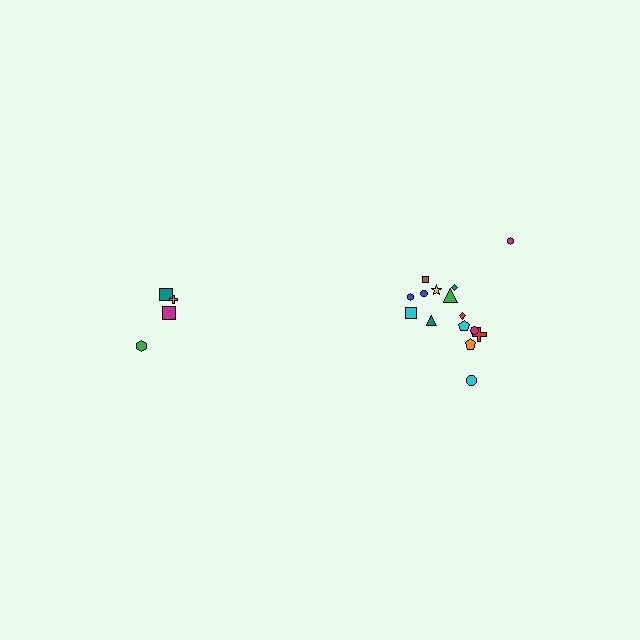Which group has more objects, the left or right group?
The right group.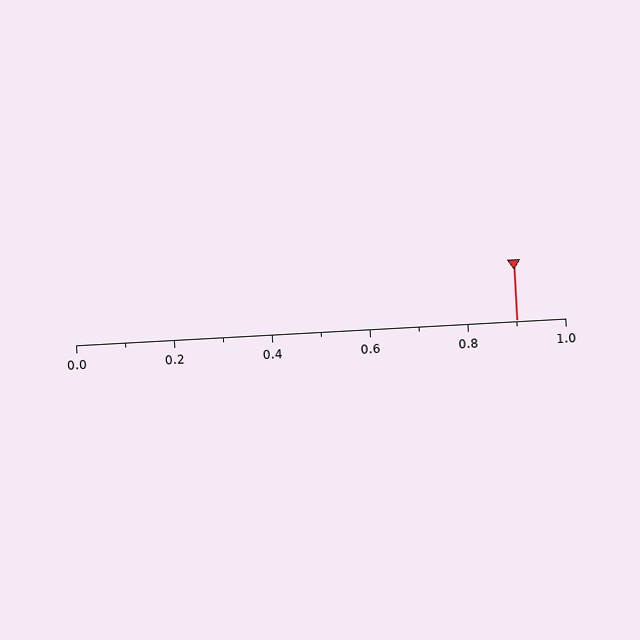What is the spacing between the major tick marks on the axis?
The major ticks are spaced 0.2 apart.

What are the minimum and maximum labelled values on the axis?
The axis runs from 0.0 to 1.0.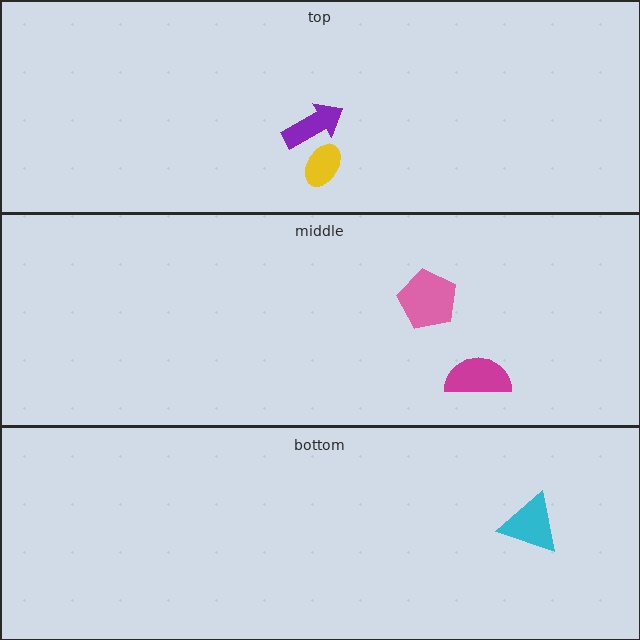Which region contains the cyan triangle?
The bottom region.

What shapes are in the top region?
The purple arrow, the yellow ellipse.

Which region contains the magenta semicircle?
The middle region.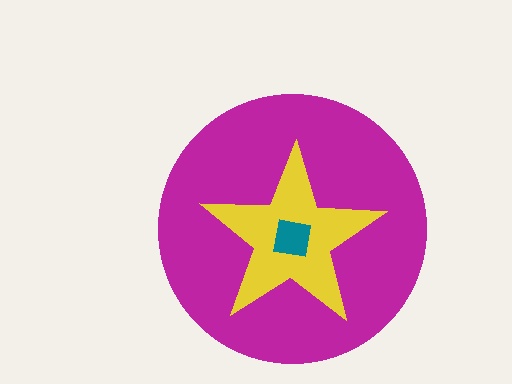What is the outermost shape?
The magenta circle.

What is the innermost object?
The teal square.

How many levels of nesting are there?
3.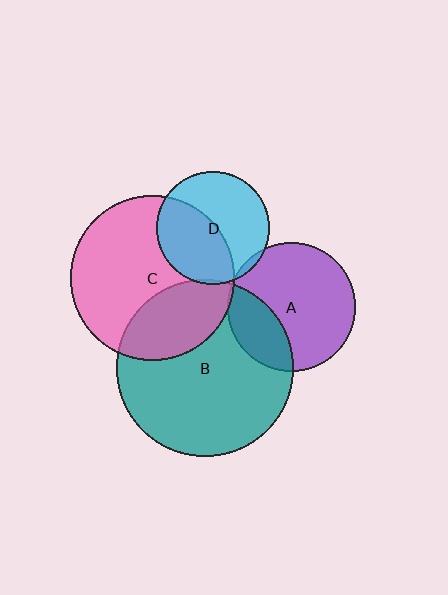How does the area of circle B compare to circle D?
Approximately 2.5 times.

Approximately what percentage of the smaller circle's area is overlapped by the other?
Approximately 45%.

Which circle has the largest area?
Circle B (teal).